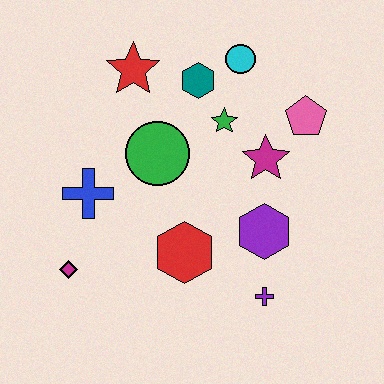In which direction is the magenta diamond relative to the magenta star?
The magenta diamond is to the left of the magenta star.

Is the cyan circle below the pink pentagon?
No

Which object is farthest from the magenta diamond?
The pink pentagon is farthest from the magenta diamond.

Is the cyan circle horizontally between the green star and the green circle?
No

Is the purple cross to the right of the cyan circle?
Yes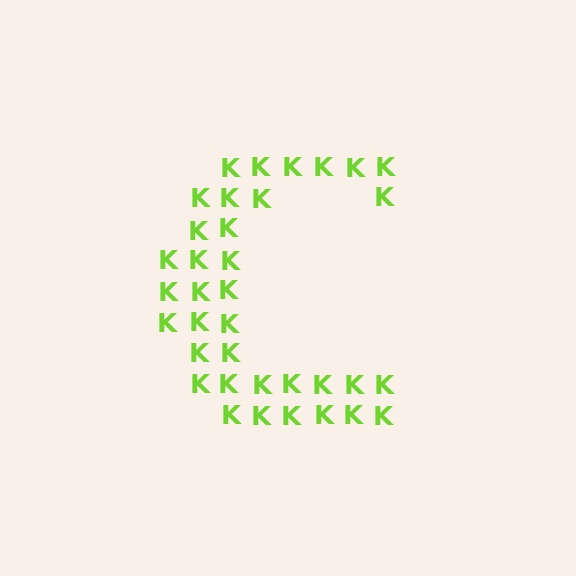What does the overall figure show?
The overall figure shows the letter C.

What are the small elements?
The small elements are letter K's.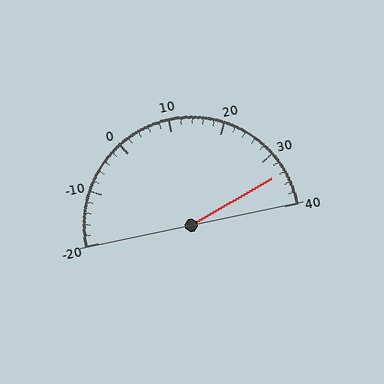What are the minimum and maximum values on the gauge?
The gauge ranges from -20 to 40.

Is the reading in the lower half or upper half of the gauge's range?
The reading is in the upper half of the range (-20 to 40).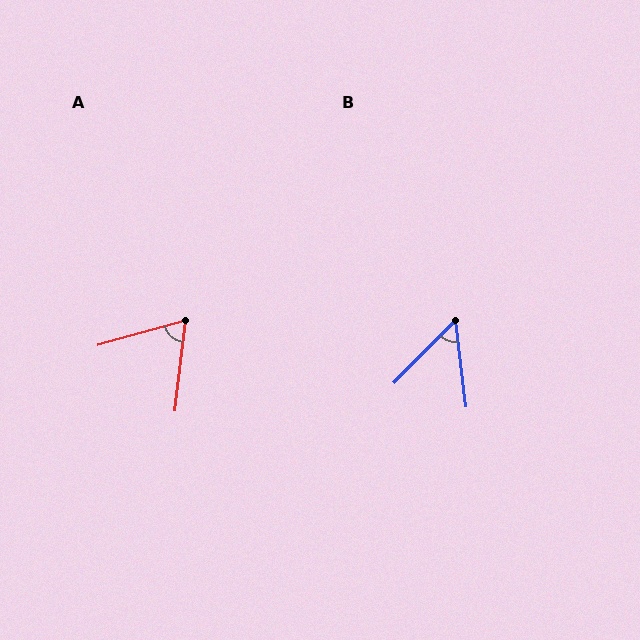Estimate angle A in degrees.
Approximately 68 degrees.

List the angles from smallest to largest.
B (51°), A (68°).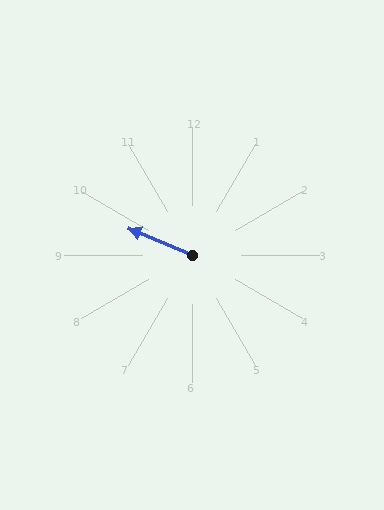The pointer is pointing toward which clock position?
Roughly 10 o'clock.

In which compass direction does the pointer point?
Northwest.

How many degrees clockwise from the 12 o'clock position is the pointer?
Approximately 293 degrees.